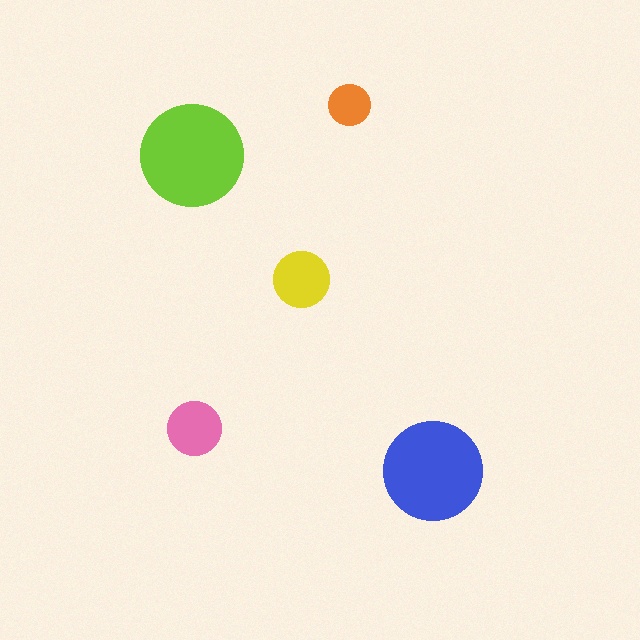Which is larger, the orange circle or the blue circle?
The blue one.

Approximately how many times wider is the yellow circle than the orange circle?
About 1.5 times wider.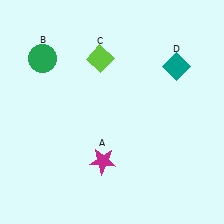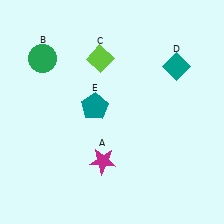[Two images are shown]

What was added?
A teal pentagon (E) was added in Image 2.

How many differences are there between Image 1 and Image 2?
There is 1 difference between the two images.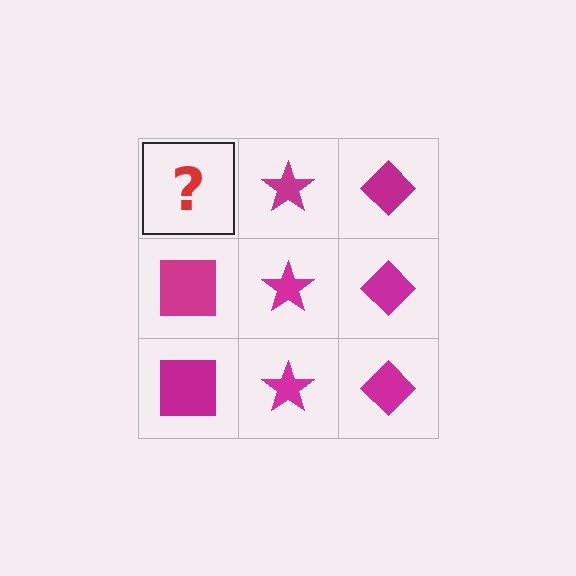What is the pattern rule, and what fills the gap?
The rule is that each column has a consistent shape. The gap should be filled with a magenta square.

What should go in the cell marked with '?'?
The missing cell should contain a magenta square.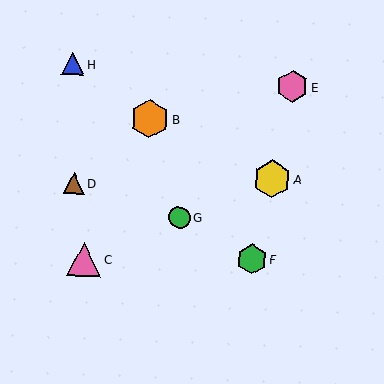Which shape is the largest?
The orange hexagon (labeled B) is the largest.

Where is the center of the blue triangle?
The center of the blue triangle is at (73, 64).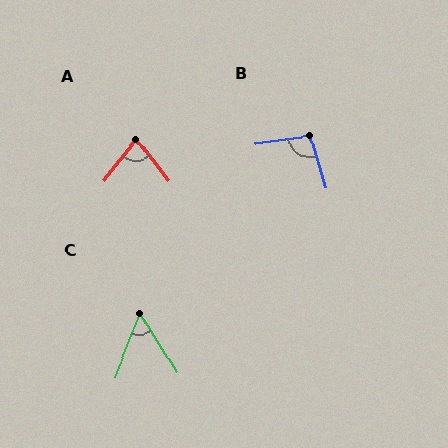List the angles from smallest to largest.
C (53°), A (75°), B (98°).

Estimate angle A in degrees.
Approximately 75 degrees.